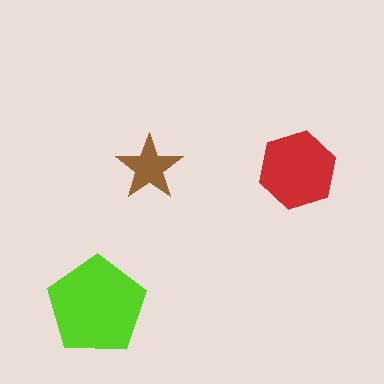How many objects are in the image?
There are 3 objects in the image.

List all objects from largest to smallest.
The lime pentagon, the red hexagon, the brown star.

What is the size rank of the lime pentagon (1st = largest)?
1st.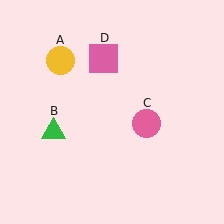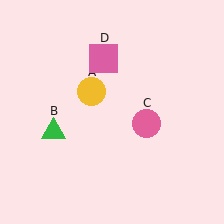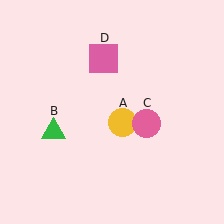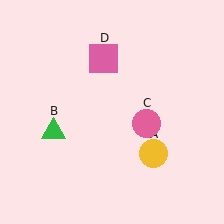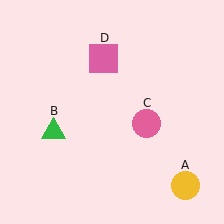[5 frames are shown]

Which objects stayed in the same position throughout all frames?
Green triangle (object B) and pink circle (object C) and pink square (object D) remained stationary.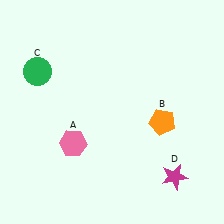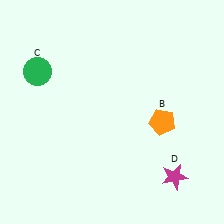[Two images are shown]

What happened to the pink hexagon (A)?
The pink hexagon (A) was removed in Image 2. It was in the bottom-left area of Image 1.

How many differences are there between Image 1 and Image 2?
There is 1 difference between the two images.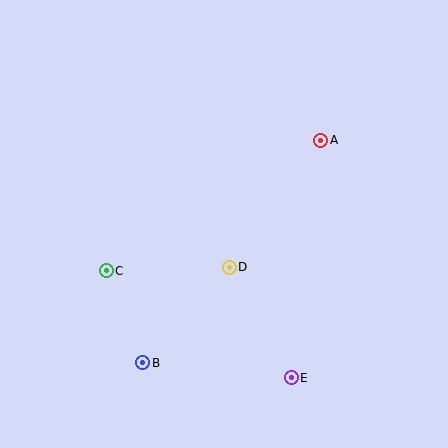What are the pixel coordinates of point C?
Point C is at (106, 271).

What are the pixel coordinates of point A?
Point A is at (321, 140).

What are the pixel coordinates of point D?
Point D is at (229, 267).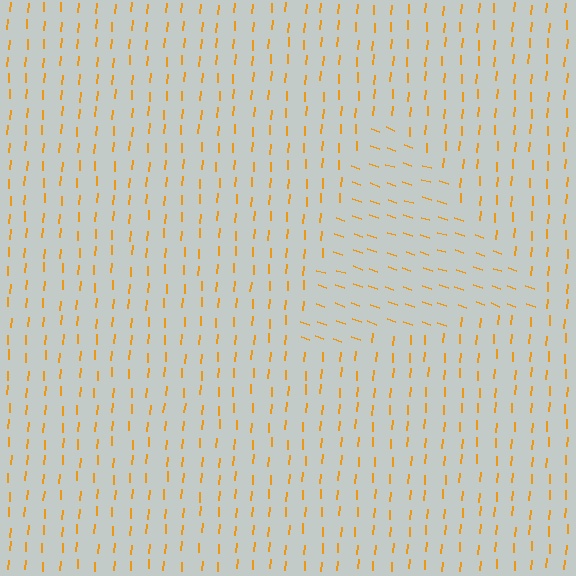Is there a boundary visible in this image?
Yes, there is a texture boundary formed by a change in line orientation.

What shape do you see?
I see a triangle.